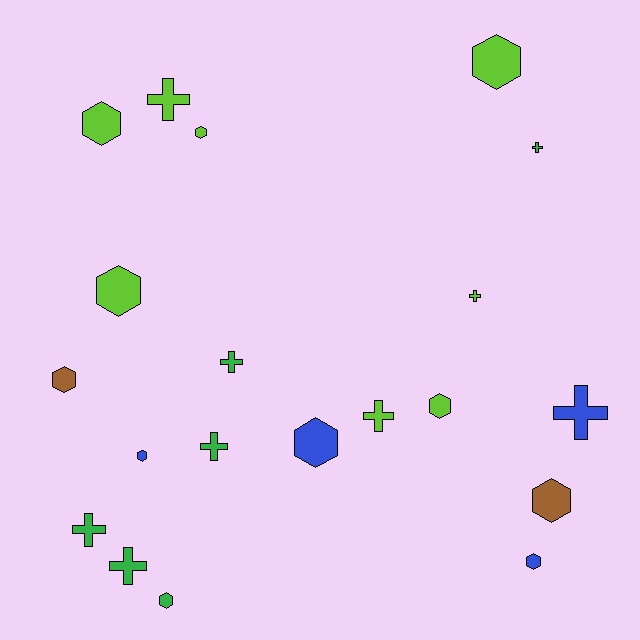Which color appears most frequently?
Lime, with 8 objects.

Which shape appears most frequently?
Hexagon, with 11 objects.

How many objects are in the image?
There are 20 objects.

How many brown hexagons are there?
There are 2 brown hexagons.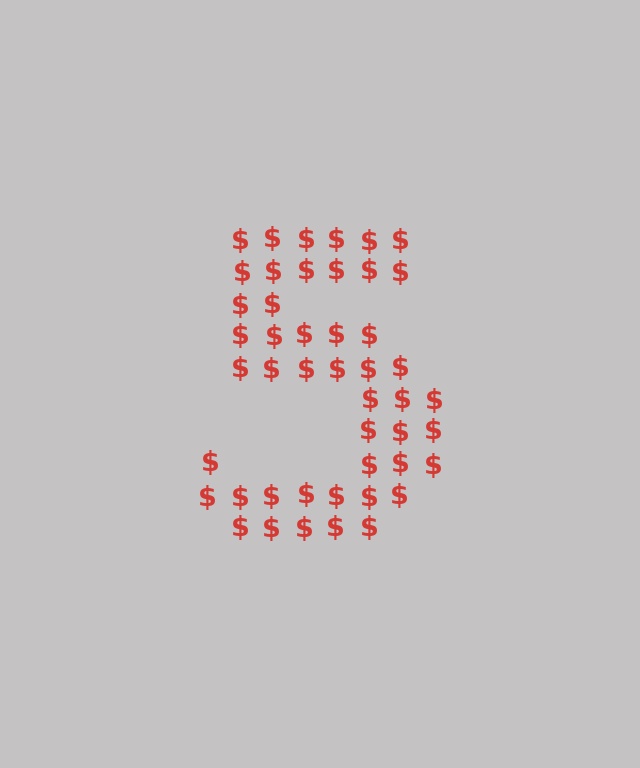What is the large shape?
The large shape is the digit 5.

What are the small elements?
The small elements are dollar signs.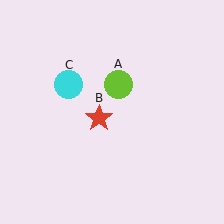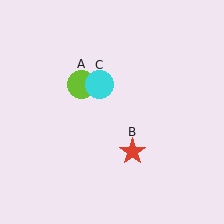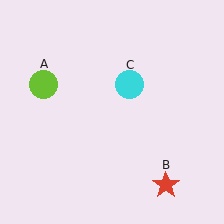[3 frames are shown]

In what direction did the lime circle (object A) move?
The lime circle (object A) moved left.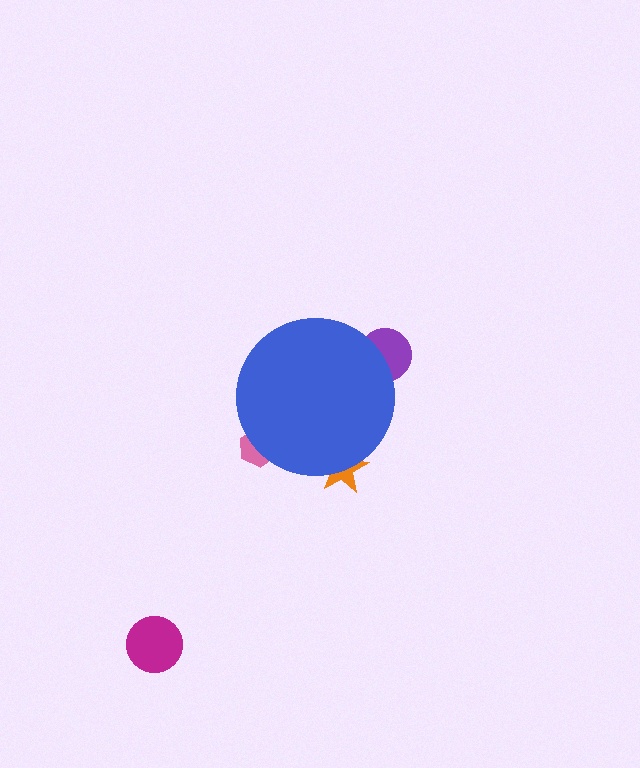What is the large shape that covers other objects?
A blue circle.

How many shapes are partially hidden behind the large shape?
3 shapes are partially hidden.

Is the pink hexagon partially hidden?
Yes, the pink hexagon is partially hidden behind the blue circle.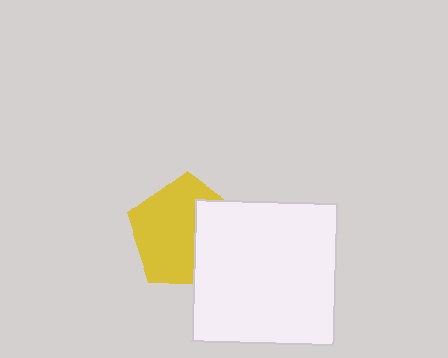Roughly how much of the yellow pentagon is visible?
About half of it is visible (roughly 63%).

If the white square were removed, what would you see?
You would see the complete yellow pentagon.